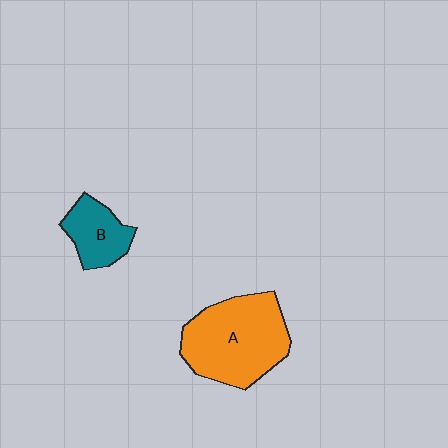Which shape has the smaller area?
Shape B (teal).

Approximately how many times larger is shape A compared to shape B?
Approximately 2.2 times.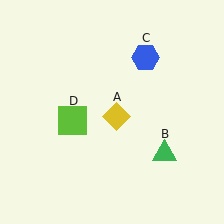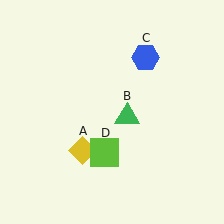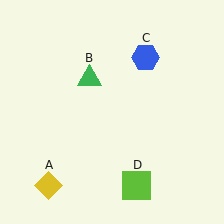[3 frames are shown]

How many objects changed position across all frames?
3 objects changed position: yellow diamond (object A), green triangle (object B), lime square (object D).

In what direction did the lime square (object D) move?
The lime square (object D) moved down and to the right.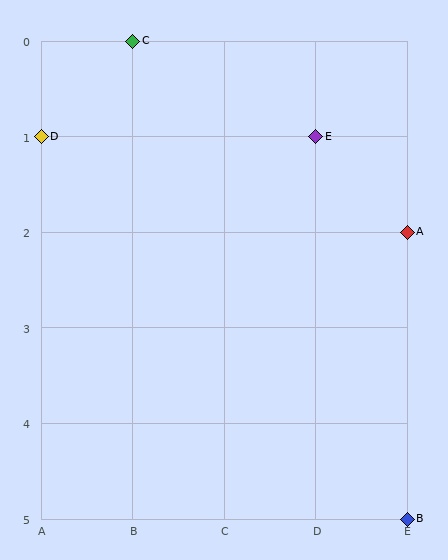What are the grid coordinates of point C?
Point C is at grid coordinates (B, 0).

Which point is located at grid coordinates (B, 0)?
Point C is at (B, 0).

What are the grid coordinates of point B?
Point B is at grid coordinates (E, 5).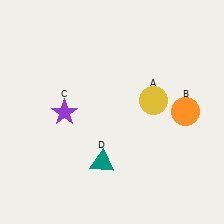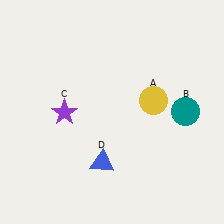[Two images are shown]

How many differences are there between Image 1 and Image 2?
There are 2 differences between the two images.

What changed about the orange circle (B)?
In Image 1, B is orange. In Image 2, it changed to teal.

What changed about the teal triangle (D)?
In Image 1, D is teal. In Image 2, it changed to blue.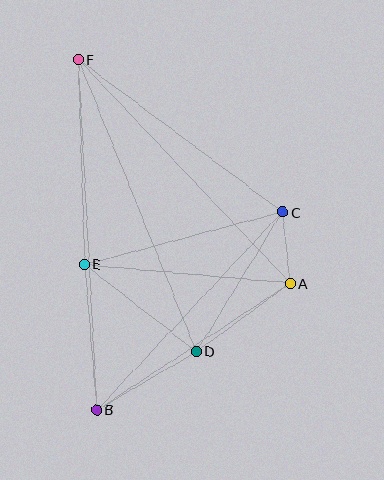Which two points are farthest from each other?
Points B and F are farthest from each other.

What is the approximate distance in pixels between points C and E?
The distance between C and E is approximately 205 pixels.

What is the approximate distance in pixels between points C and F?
The distance between C and F is approximately 255 pixels.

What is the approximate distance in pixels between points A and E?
The distance between A and E is approximately 206 pixels.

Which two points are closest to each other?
Points A and C are closest to each other.